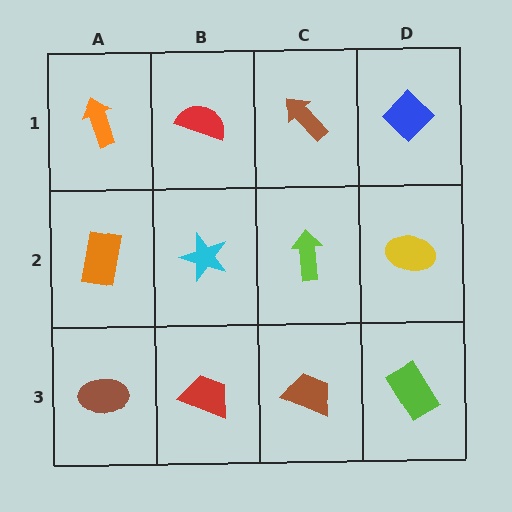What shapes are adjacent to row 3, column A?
An orange rectangle (row 2, column A), a red trapezoid (row 3, column B).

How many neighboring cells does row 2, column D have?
3.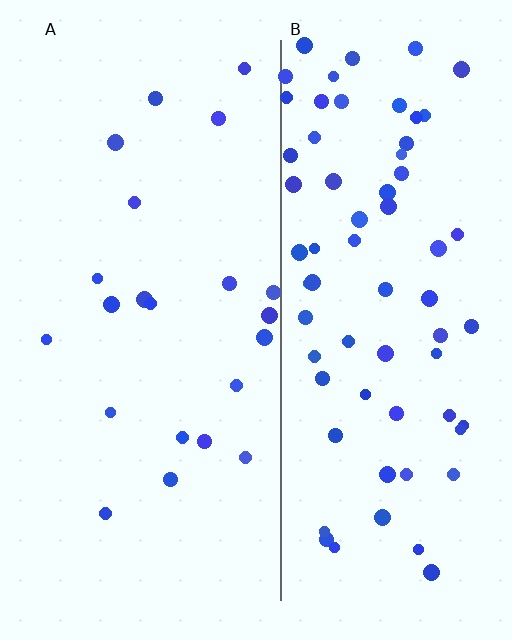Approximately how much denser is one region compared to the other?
Approximately 3.2× — region B over region A.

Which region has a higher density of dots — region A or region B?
B (the right).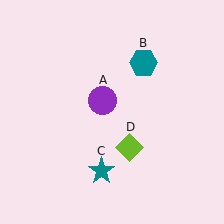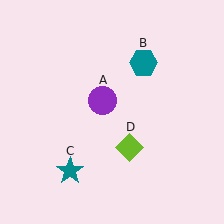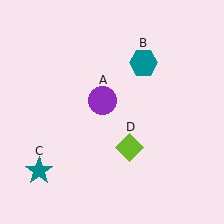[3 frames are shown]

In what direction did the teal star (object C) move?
The teal star (object C) moved left.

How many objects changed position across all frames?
1 object changed position: teal star (object C).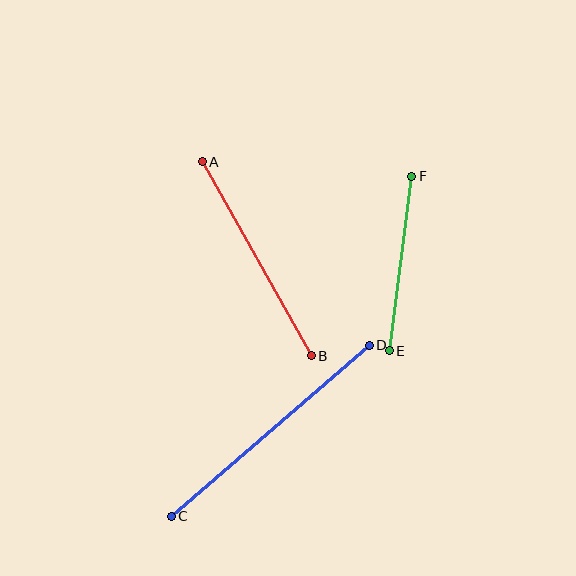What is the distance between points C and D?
The distance is approximately 261 pixels.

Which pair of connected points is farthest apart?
Points C and D are farthest apart.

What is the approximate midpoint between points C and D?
The midpoint is at approximately (270, 431) pixels.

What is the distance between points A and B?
The distance is approximately 222 pixels.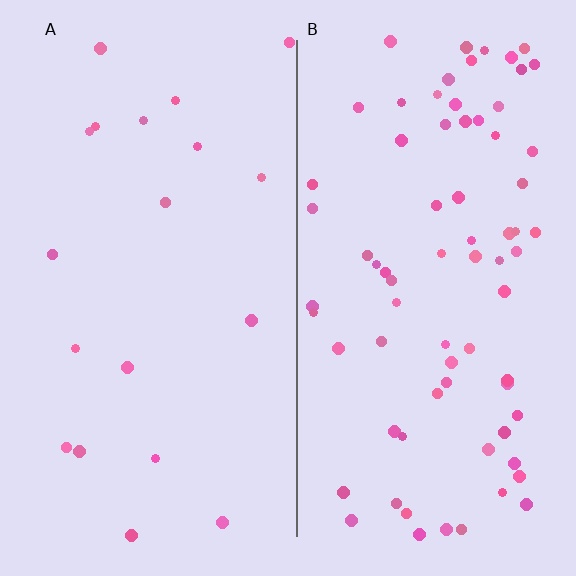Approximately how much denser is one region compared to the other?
Approximately 3.9× — region B over region A.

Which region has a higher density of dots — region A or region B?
B (the right).